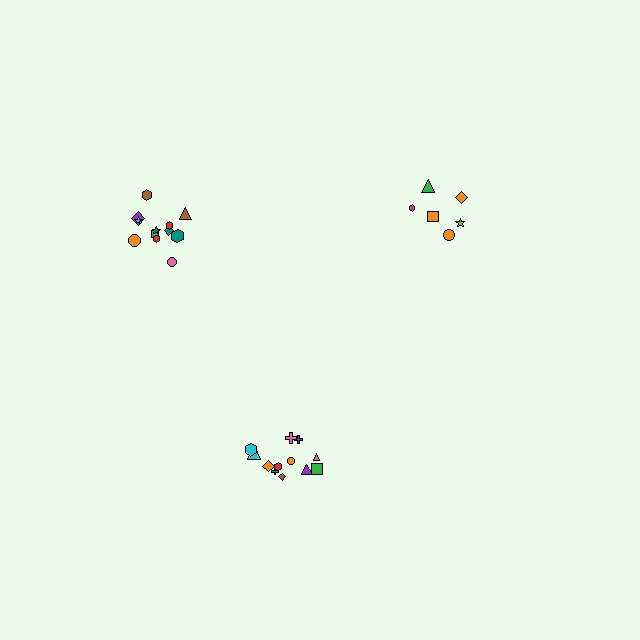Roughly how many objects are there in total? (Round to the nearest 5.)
Roughly 30 objects in total.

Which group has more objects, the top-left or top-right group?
The top-left group.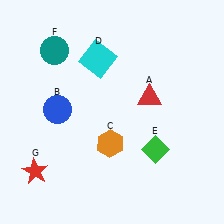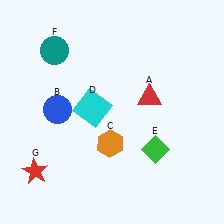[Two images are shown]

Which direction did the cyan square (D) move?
The cyan square (D) moved down.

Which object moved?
The cyan square (D) moved down.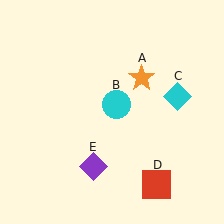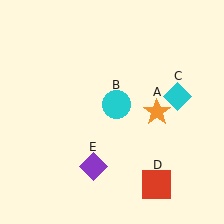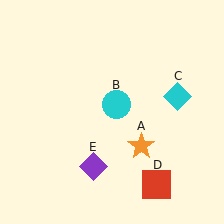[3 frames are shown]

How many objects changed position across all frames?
1 object changed position: orange star (object A).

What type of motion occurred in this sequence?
The orange star (object A) rotated clockwise around the center of the scene.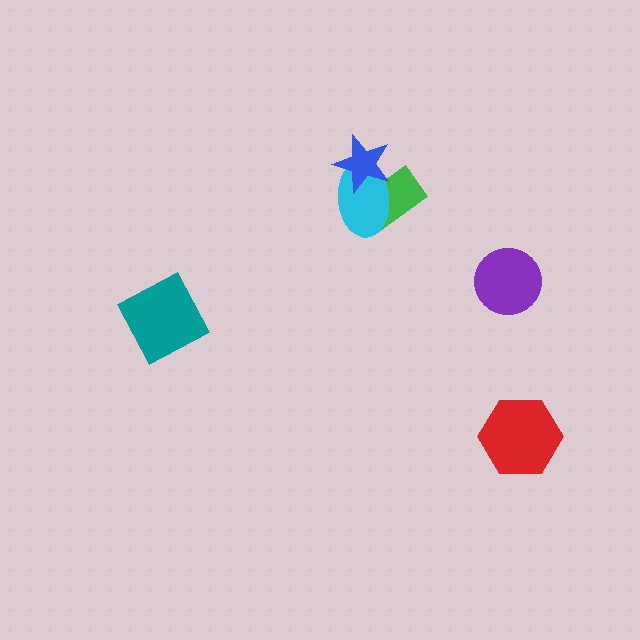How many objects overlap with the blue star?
2 objects overlap with the blue star.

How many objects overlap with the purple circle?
0 objects overlap with the purple circle.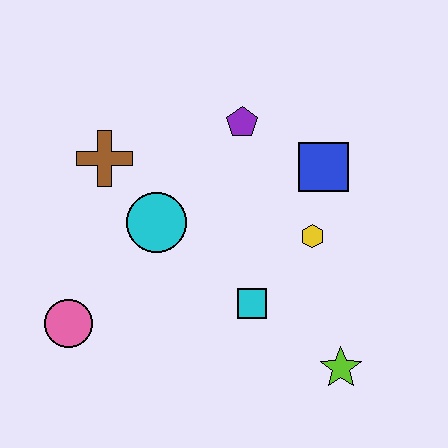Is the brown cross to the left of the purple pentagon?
Yes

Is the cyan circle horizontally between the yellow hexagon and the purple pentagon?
No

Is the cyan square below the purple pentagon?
Yes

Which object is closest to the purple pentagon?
The blue square is closest to the purple pentagon.